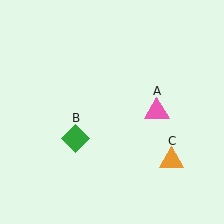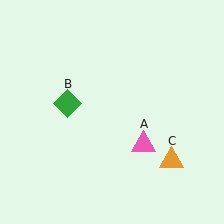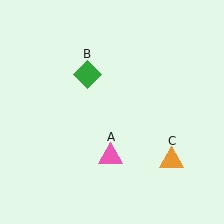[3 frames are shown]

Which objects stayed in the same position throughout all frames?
Orange triangle (object C) remained stationary.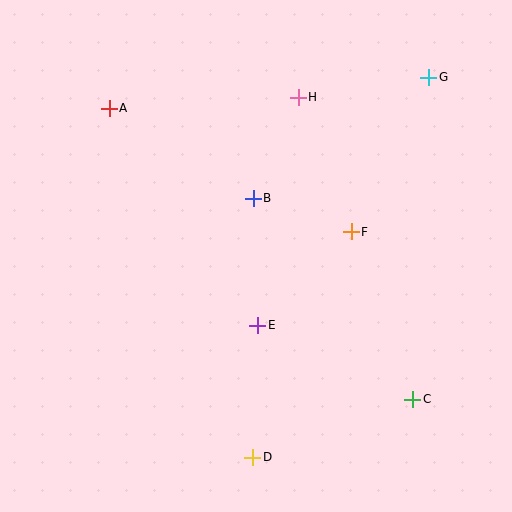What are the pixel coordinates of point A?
Point A is at (109, 108).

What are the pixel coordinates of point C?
Point C is at (413, 399).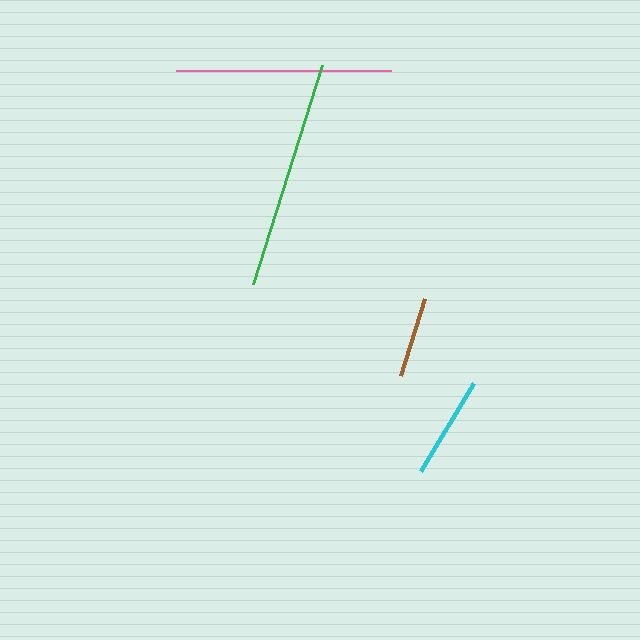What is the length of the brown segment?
The brown segment is approximately 81 pixels long.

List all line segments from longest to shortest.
From longest to shortest: green, pink, cyan, brown.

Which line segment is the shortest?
The brown line is the shortest at approximately 81 pixels.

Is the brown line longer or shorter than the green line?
The green line is longer than the brown line.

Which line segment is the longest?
The green line is the longest at approximately 230 pixels.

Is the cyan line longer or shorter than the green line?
The green line is longer than the cyan line.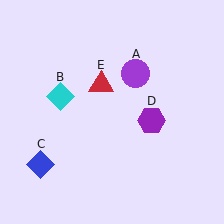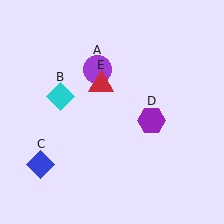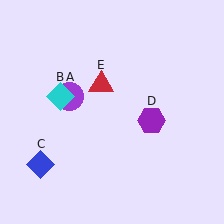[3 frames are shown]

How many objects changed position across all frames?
1 object changed position: purple circle (object A).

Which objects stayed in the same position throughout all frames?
Cyan diamond (object B) and blue diamond (object C) and purple hexagon (object D) and red triangle (object E) remained stationary.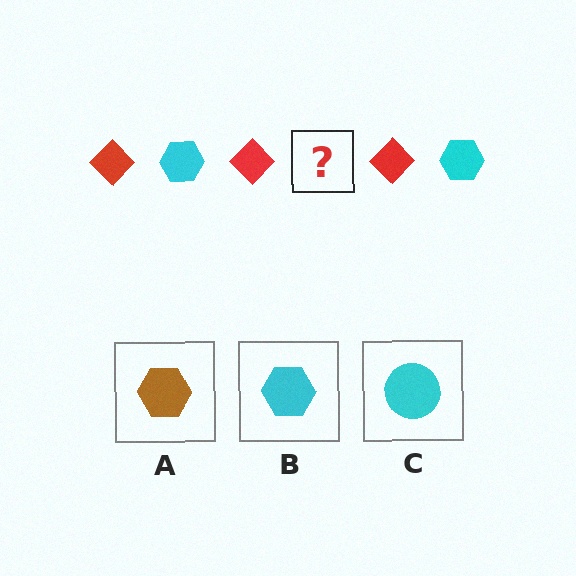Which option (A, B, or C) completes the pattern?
B.